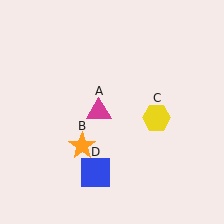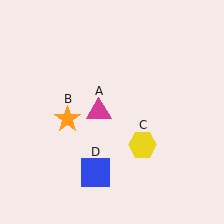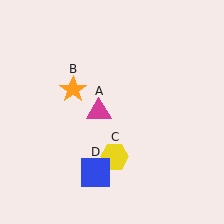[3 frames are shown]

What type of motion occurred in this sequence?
The orange star (object B), yellow hexagon (object C) rotated clockwise around the center of the scene.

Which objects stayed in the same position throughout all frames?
Magenta triangle (object A) and blue square (object D) remained stationary.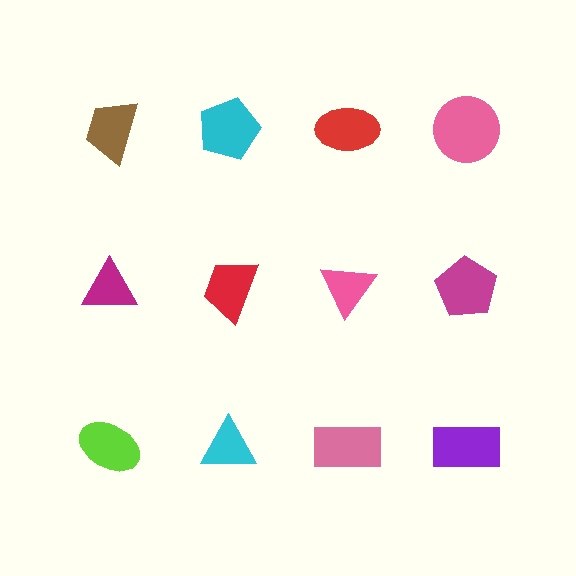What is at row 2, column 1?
A magenta triangle.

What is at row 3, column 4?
A purple rectangle.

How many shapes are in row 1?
4 shapes.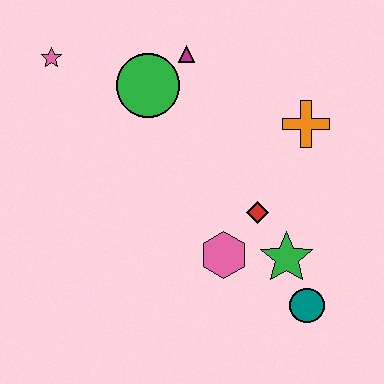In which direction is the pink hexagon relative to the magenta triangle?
The pink hexagon is below the magenta triangle.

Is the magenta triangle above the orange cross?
Yes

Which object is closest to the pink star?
The green circle is closest to the pink star.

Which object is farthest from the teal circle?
The pink star is farthest from the teal circle.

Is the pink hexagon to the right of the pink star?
Yes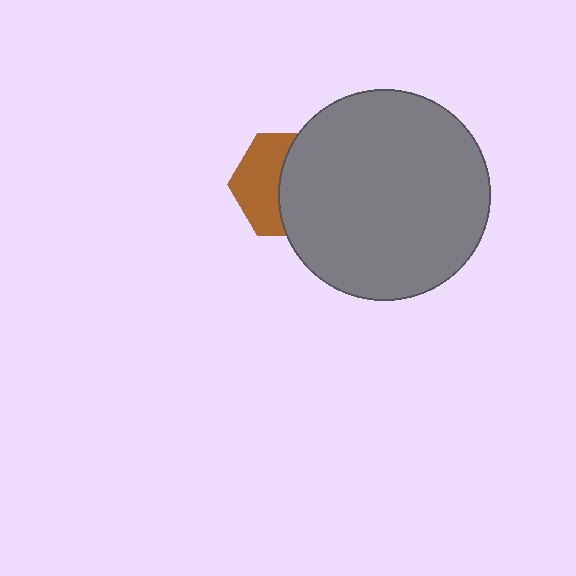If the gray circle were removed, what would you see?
You would see the complete brown hexagon.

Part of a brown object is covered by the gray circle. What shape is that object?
It is a hexagon.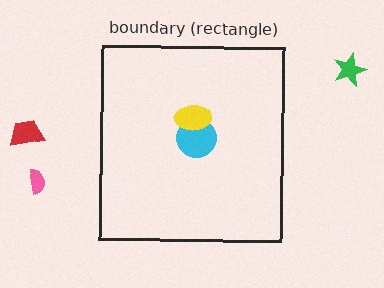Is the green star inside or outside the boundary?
Outside.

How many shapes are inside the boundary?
2 inside, 3 outside.